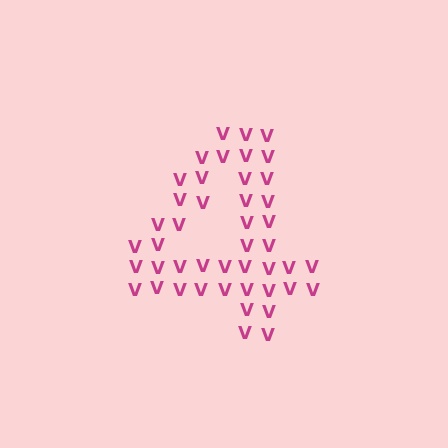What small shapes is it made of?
It is made of small letter V's.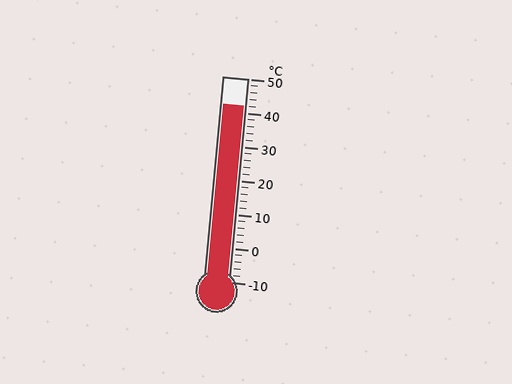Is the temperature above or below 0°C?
The temperature is above 0°C.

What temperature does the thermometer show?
The thermometer shows approximately 42°C.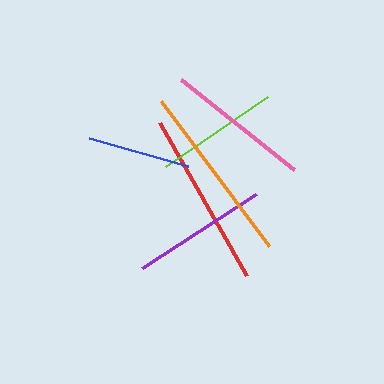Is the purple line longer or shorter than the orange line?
The orange line is longer than the purple line.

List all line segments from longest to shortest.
From longest to shortest: orange, red, pink, purple, lime, blue.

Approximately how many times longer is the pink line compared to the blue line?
The pink line is approximately 1.4 times the length of the blue line.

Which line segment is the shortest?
The blue line is the shortest at approximately 103 pixels.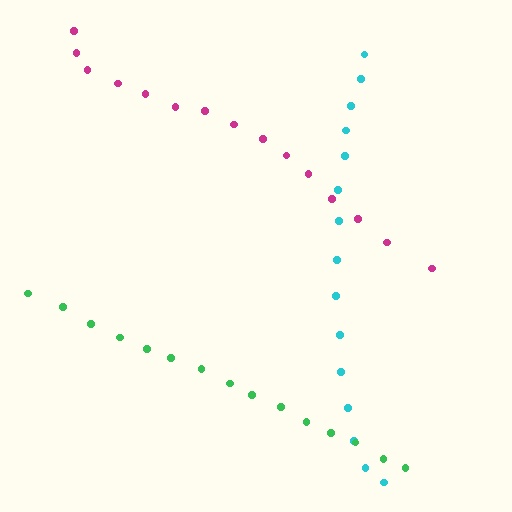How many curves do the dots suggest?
There are 3 distinct paths.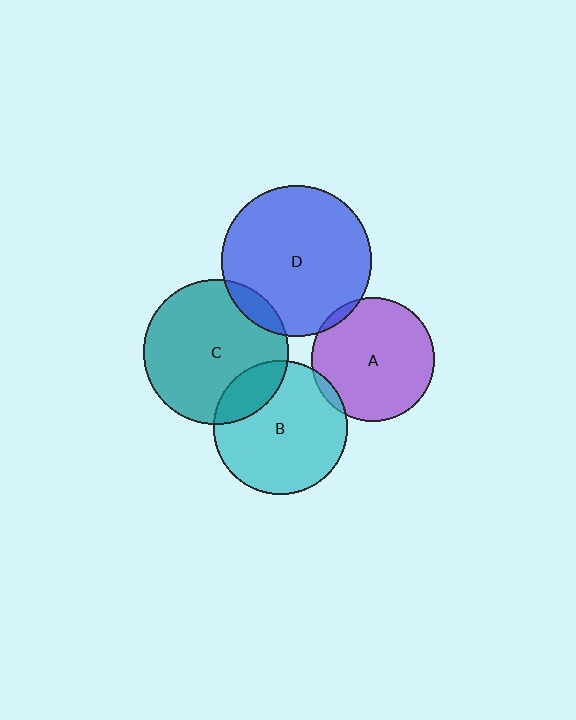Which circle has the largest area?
Circle D (blue).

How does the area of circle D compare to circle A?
Approximately 1.5 times.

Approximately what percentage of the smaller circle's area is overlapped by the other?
Approximately 10%.